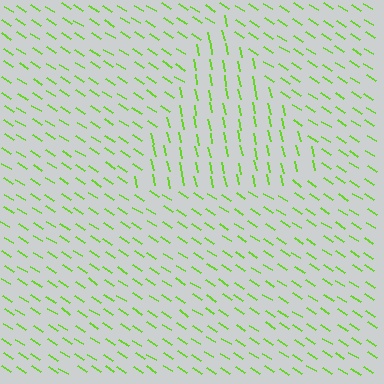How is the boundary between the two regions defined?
The boundary is defined purely by a change in line orientation (approximately 45 degrees difference). All lines are the same color and thickness.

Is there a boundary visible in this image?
Yes, there is a texture boundary formed by a change in line orientation.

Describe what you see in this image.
The image is filled with small lime line segments. A triangle region in the image has lines oriented differently from the surrounding lines, creating a visible texture boundary.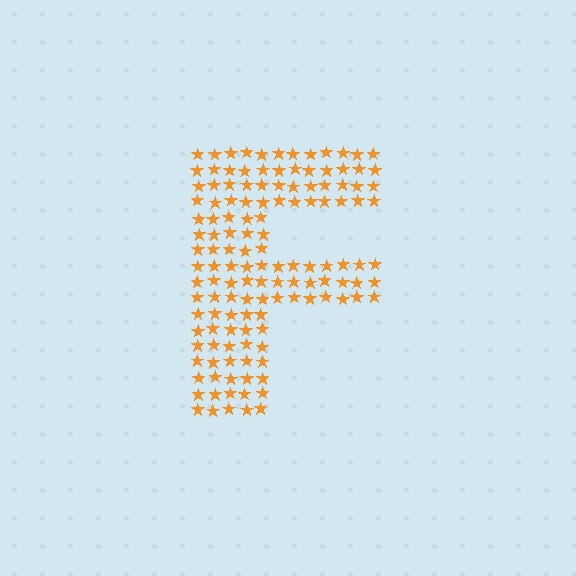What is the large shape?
The large shape is the letter F.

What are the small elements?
The small elements are stars.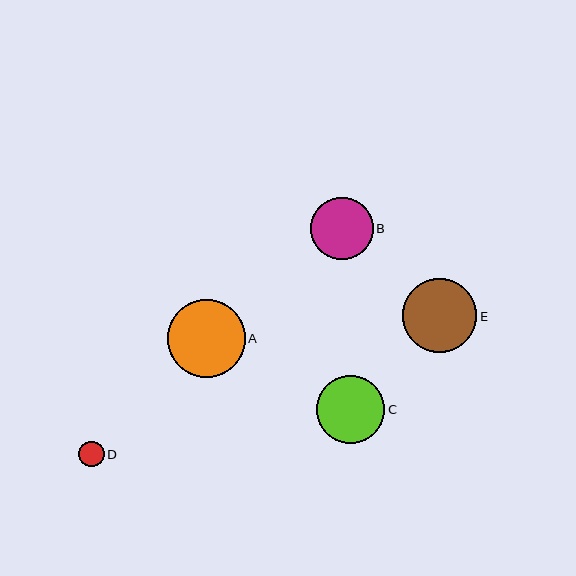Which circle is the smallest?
Circle D is the smallest with a size of approximately 25 pixels.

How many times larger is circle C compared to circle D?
Circle C is approximately 2.7 times the size of circle D.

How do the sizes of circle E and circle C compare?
Circle E and circle C are approximately the same size.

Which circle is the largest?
Circle A is the largest with a size of approximately 78 pixels.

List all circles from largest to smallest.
From largest to smallest: A, E, C, B, D.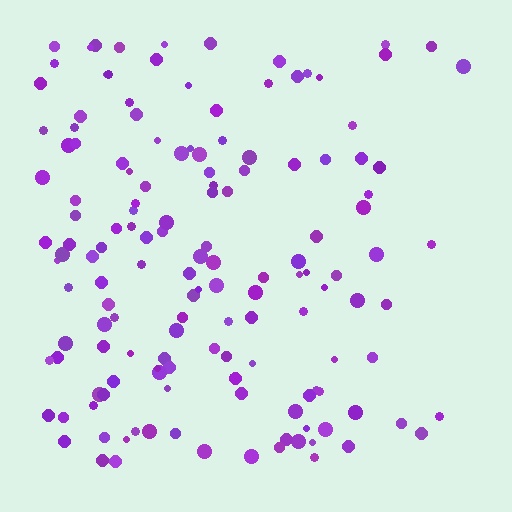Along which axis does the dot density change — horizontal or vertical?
Horizontal.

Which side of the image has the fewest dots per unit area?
The right.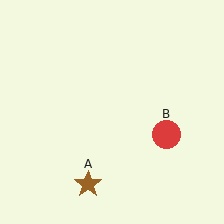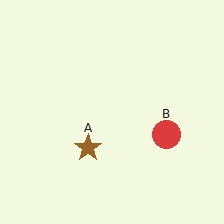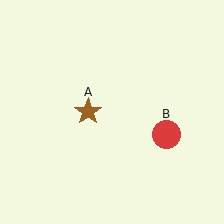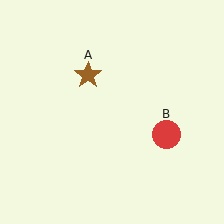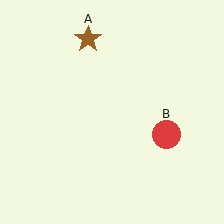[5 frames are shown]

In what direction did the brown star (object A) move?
The brown star (object A) moved up.